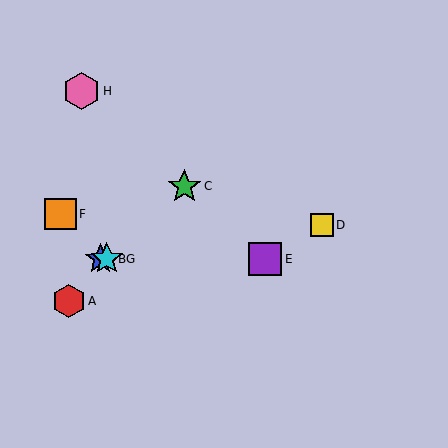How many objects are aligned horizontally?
3 objects (B, E, G) are aligned horizontally.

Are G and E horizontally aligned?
Yes, both are at y≈259.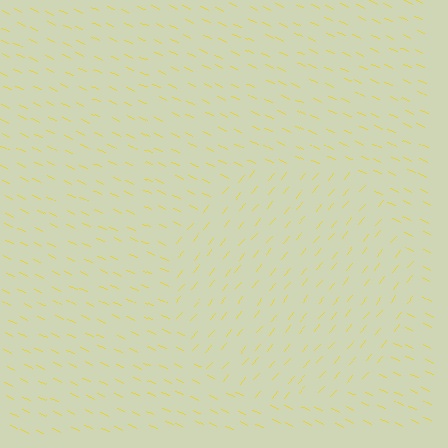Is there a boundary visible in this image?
Yes, there is a texture boundary formed by a change in line orientation.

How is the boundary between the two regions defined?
The boundary is defined purely by a change in line orientation (approximately 75 degrees difference). All lines are the same color and thickness.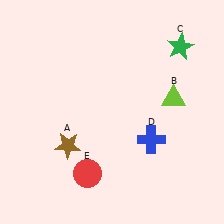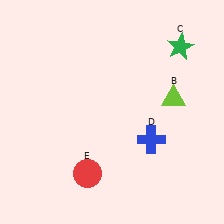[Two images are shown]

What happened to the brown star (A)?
The brown star (A) was removed in Image 2. It was in the bottom-left area of Image 1.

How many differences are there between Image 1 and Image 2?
There is 1 difference between the two images.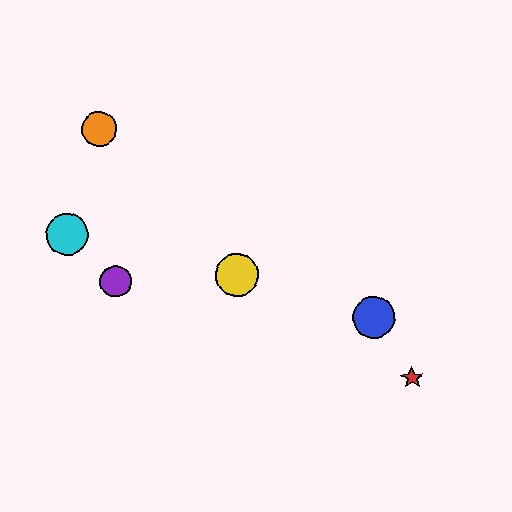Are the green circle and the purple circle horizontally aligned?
Yes, both are at y≈275.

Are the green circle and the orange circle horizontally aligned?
No, the green circle is at y≈275 and the orange circle is at y≈129.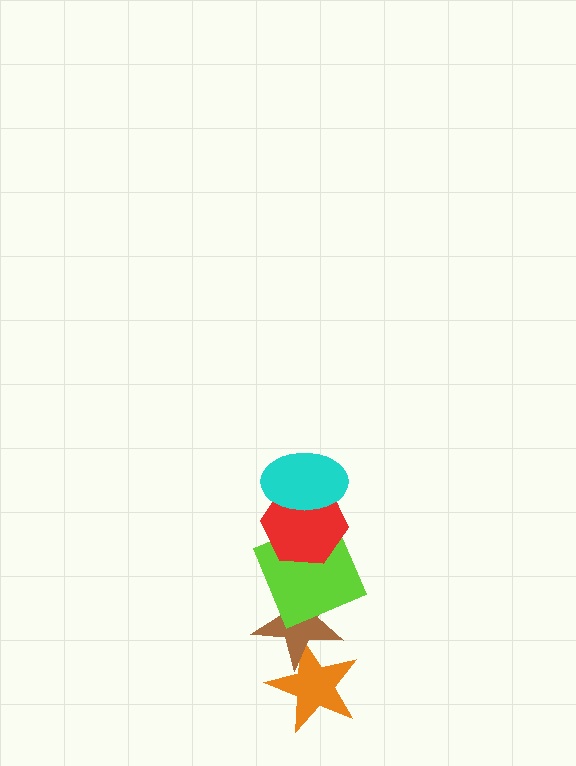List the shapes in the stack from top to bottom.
From top to bottom: the cyan ellipse, the red hexagon, the lime square, the brown star, the orange star.